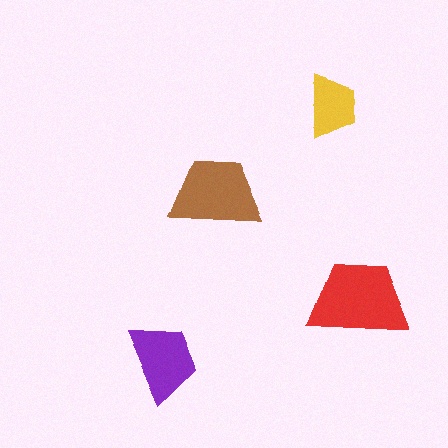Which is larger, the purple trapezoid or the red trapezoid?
The red one.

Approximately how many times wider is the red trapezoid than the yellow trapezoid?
About 1.5 times wider.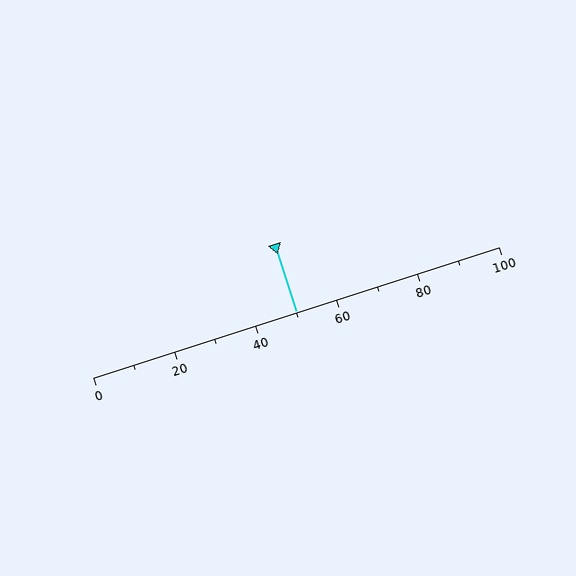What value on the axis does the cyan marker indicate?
The marker indicates approximately 50.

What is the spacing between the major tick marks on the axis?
The major ticks are spaced 20 apart.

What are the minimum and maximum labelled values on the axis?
The axis runs from 0 to 100.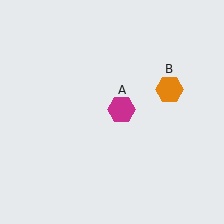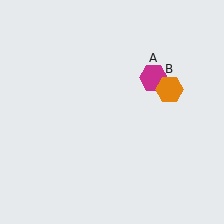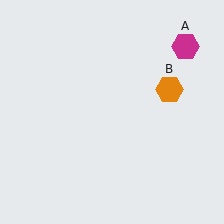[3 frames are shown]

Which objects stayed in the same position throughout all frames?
Orange hexagon (object B) remained stationary.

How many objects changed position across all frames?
1 object changed position: magenta hexagon (object A).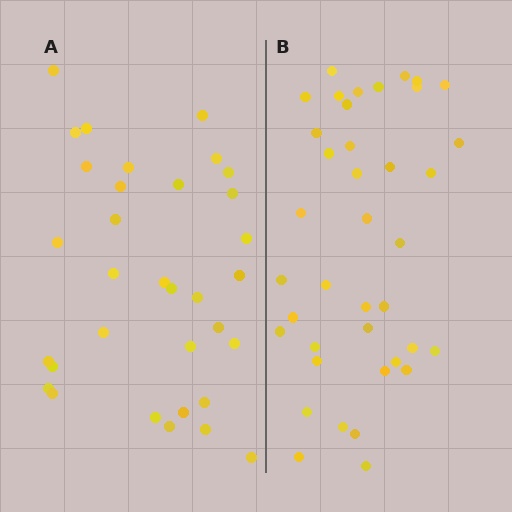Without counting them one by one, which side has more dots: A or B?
Region B (the right region) has more dots.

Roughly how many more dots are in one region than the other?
Region B has about 6 more dots than region A.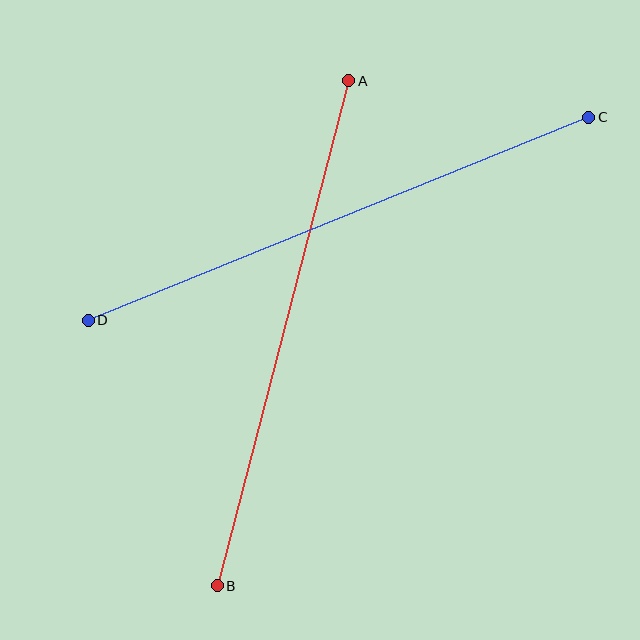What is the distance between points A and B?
The distance is approximately 522 pixels.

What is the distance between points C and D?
The distance is approximately 540 pixels.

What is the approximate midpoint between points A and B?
The midpoint is at approximately (283, 333) pixels.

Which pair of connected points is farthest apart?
Points C and D are farthest apart.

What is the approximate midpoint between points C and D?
The midpoint is at approximately (339, 219) pixels.